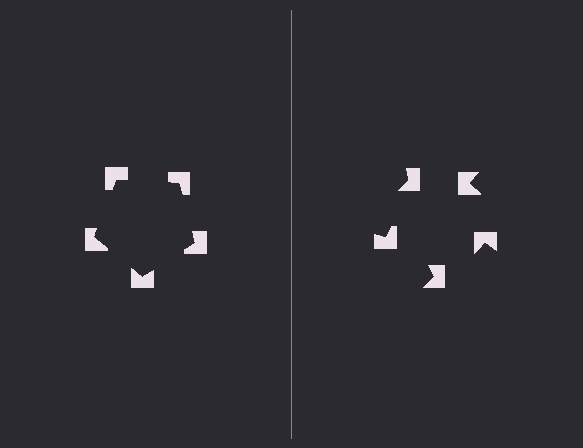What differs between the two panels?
The notched squares are positioned identically on both sides; only the wedge orientations differ. On the left they align to a pentagon; on the right they are misaligned.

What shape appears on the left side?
An illusory pentagon.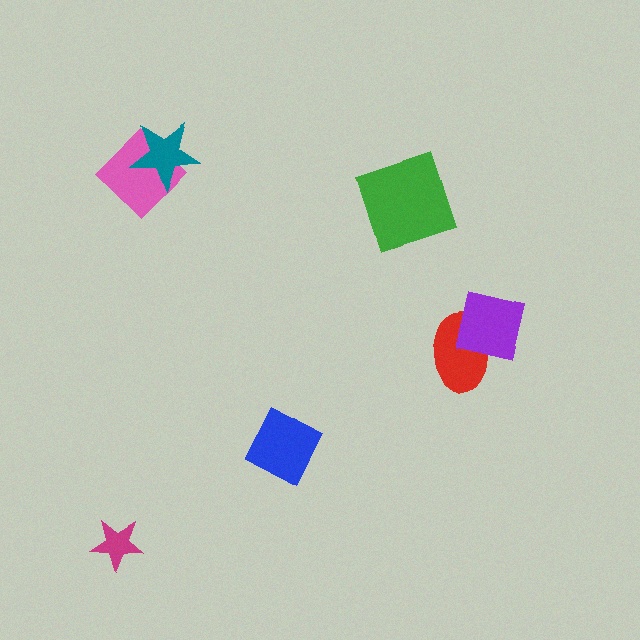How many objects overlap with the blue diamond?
0 objects overlap with the blue diamond.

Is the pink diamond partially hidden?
Yes, it is partially covered by another shape.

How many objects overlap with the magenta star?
0 objects overlap with the magenta star.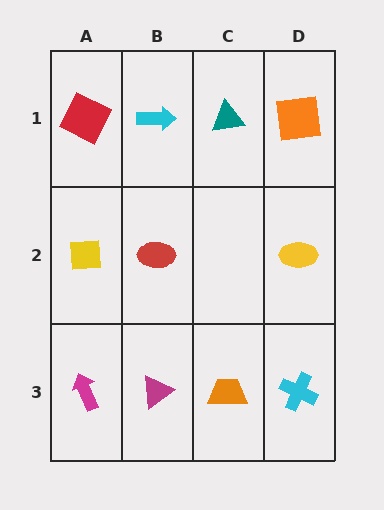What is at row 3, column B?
A magenta triangle.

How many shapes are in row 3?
4 shapes.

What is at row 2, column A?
A yellow square.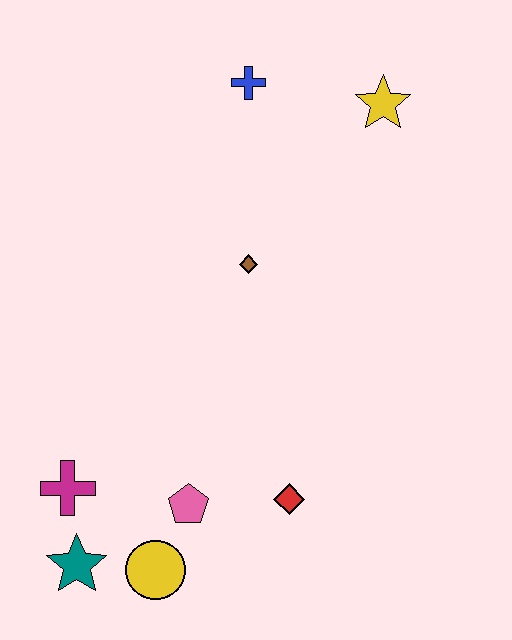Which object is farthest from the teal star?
The yellow star is farthest from the teal star.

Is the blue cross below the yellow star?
No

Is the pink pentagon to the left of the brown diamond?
Yes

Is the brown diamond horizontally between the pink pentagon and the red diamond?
Yes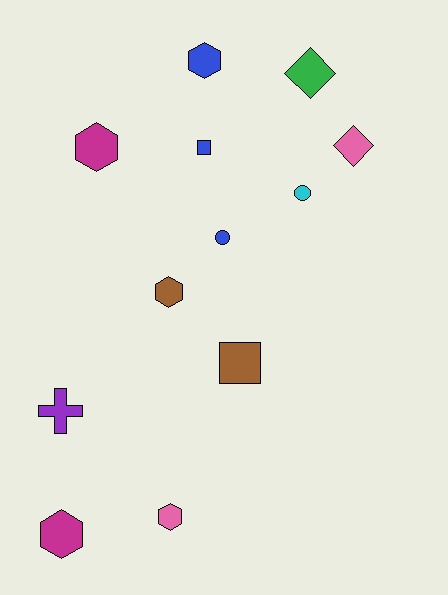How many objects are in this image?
There are 12 objects.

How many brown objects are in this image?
There are 2 brown objects.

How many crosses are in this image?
There is 1 cross.